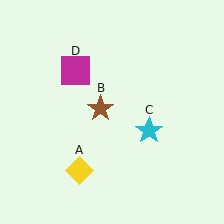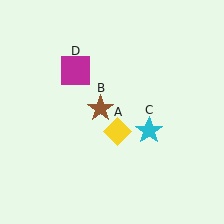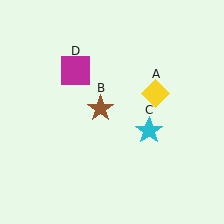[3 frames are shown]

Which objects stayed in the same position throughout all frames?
Brown star (object B) and cyan star (object C) and magenta square (object D) remained stationary.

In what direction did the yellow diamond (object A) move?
The yellow diamond (object A) moved up and to the right.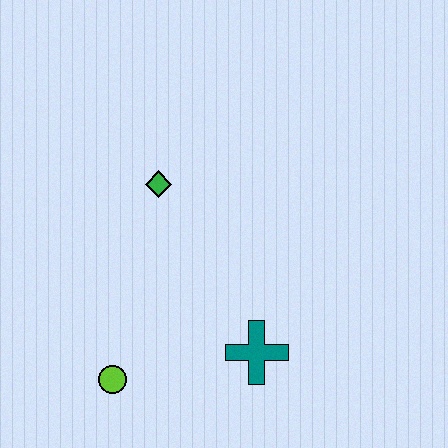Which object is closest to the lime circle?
The teal cross is closest to the lime circle.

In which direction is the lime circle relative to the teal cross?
The lime circle is to the left of the teal cross.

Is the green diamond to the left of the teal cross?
Yes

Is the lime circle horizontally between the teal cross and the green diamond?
No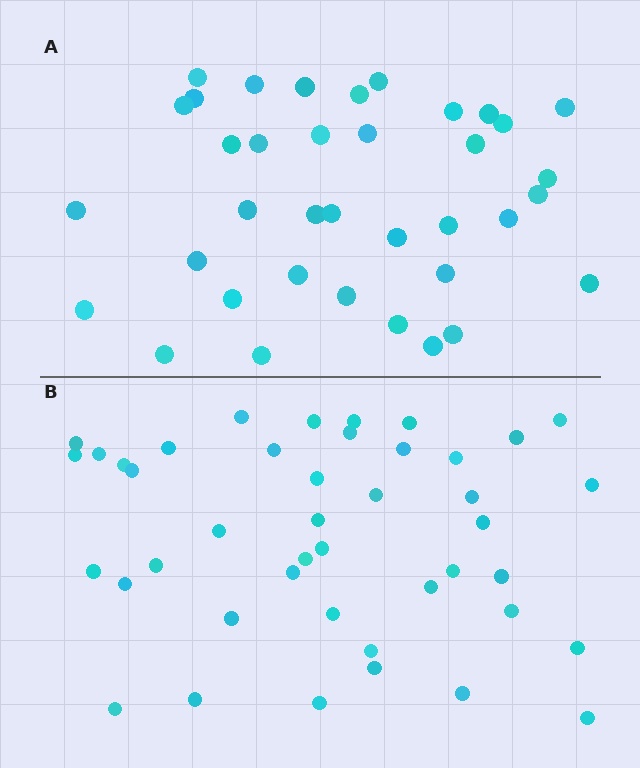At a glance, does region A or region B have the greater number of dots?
Region B (the bottom region) has more dots.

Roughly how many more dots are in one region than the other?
Region B has about 6 more dots than region A.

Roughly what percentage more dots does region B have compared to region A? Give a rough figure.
About 15% more.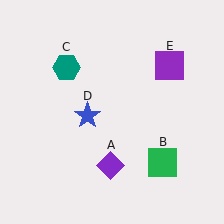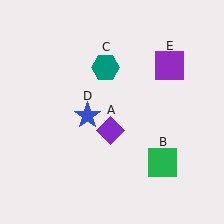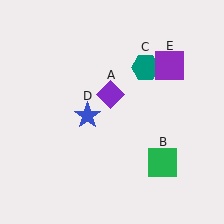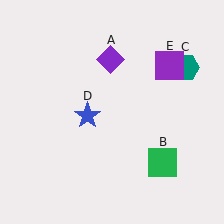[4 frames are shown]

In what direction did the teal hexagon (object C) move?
The teal hexagon (object C) moved right.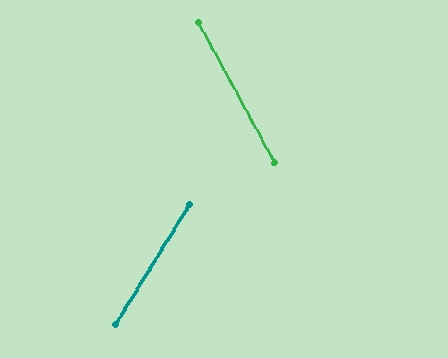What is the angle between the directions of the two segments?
Approximately 60 degrees.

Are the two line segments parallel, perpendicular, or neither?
Neither parallel nor perpendicular — they differ by about 60°.